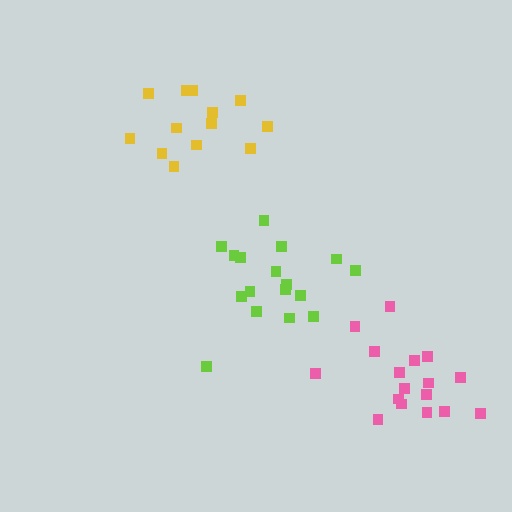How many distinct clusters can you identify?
There are 3 distinct clusters.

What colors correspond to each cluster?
The clusters are colored: yellow, lime, pink.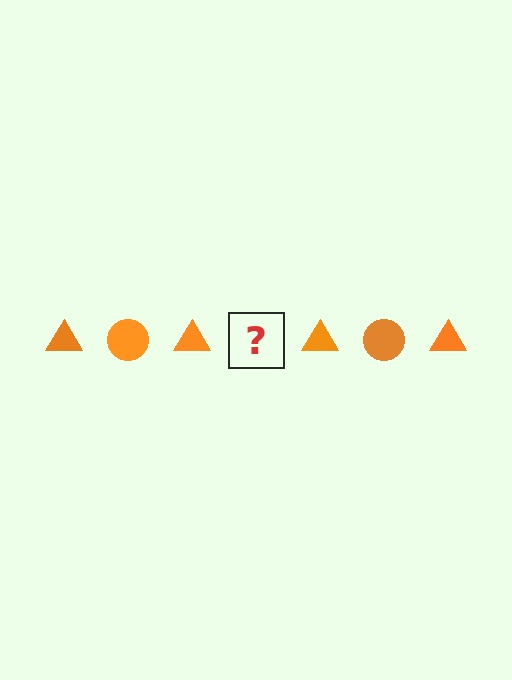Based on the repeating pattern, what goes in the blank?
The blank should be an orange circle.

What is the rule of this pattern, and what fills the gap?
The rule is that the pattern cycles through triangle, circle shapes in orange. The gap should be filled with an orange circle.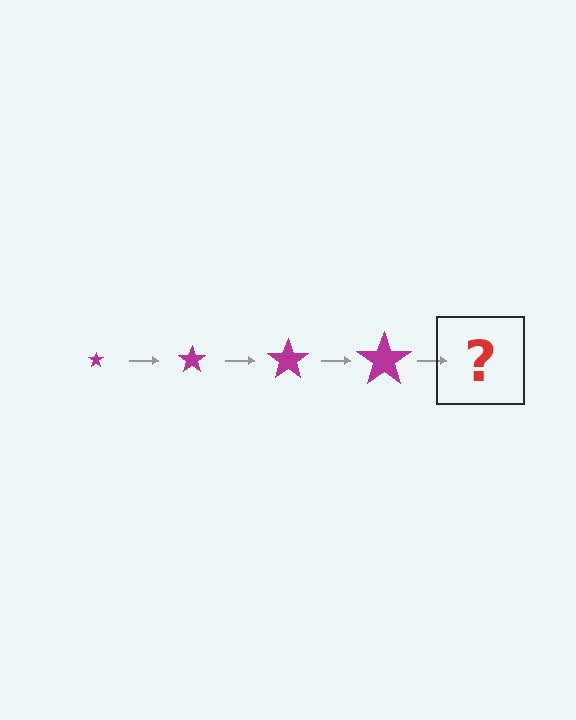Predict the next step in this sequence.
The next step is a magenta star, larger than the previous one.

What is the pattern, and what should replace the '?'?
The pattern is that the star gets progressively larger each step. The '?' should be a magenta star, larger than the previous one.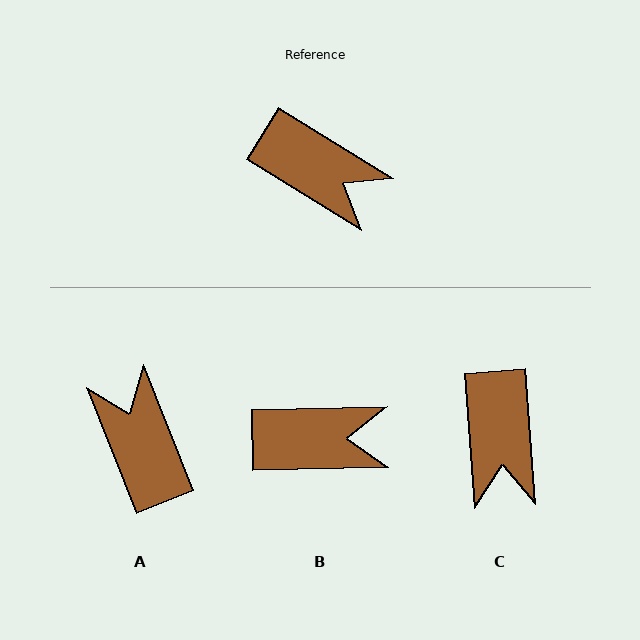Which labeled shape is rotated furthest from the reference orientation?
A, about 144 degrees away.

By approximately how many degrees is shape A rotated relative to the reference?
Approximately 144 degrees counter-clockwise.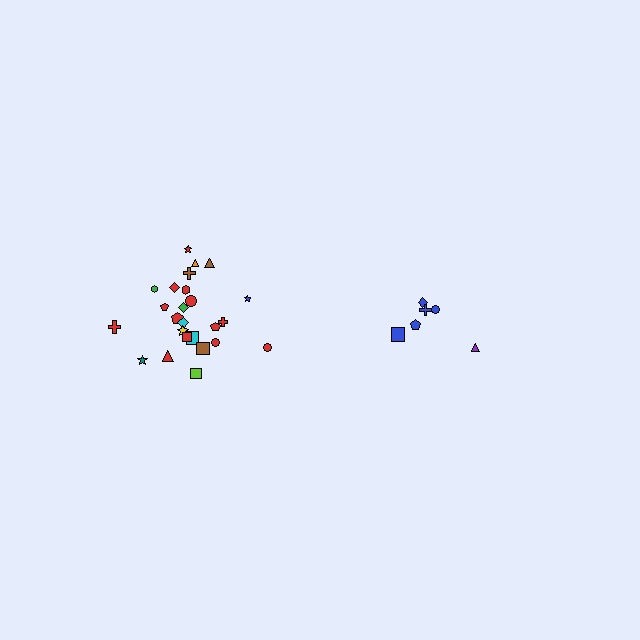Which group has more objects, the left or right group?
The left group.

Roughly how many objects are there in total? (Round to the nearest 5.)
Roughly 30 objects in total.